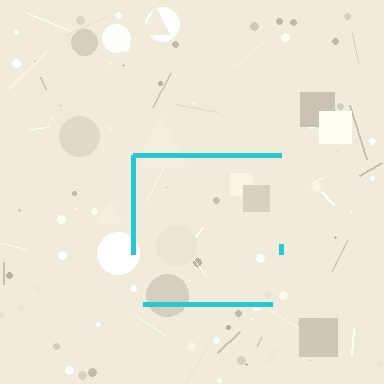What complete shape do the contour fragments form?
The contour fragments form a square.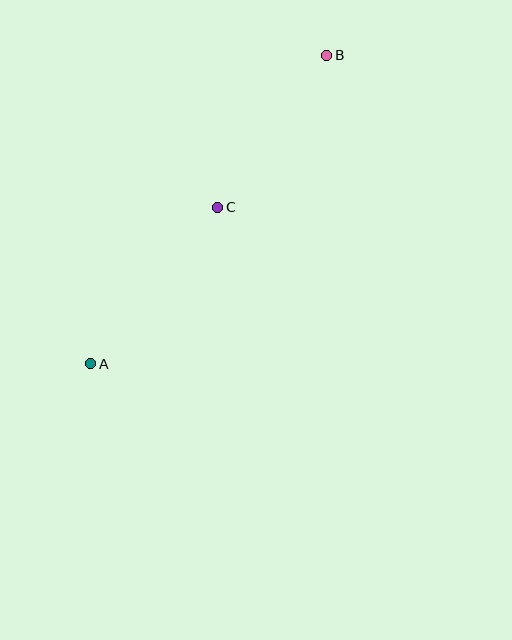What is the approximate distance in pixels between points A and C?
The distance between A and C is approximately 201 pixels.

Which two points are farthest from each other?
Points A and B are farthest from each other.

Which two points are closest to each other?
Points B and C are closest to each other.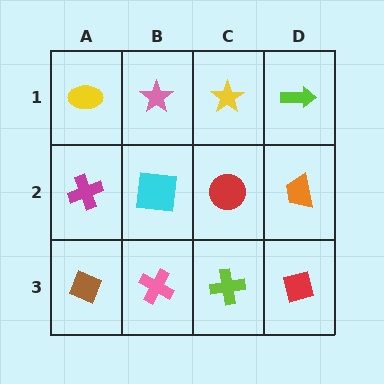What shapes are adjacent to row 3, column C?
A red circle (row 2, column C), a pink cross (row 3, column B), a red diamond (row 3, column D).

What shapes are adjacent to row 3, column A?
A magenta cross (row 2, column A), a pink cross (row 3, column B).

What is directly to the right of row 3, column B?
A lime cross.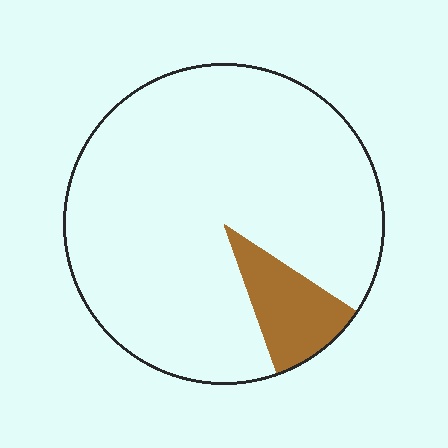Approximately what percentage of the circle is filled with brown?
Approximately 10%.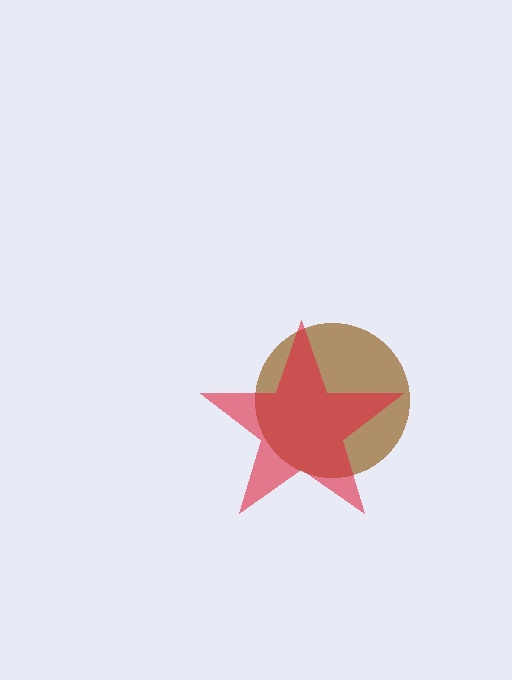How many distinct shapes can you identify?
There are 2 distinct shapes: a brown circle, a red star.